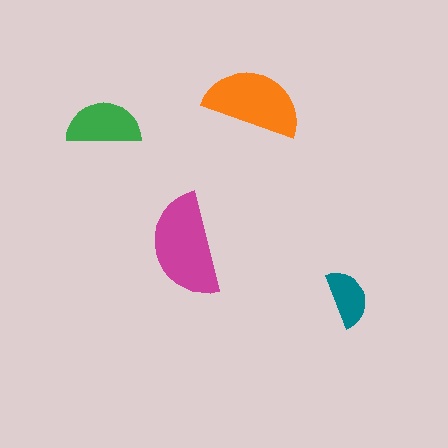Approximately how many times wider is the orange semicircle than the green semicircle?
About 1.5 times wider.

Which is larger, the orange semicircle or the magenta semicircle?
The magenta one.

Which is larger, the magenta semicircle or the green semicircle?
The magenta one.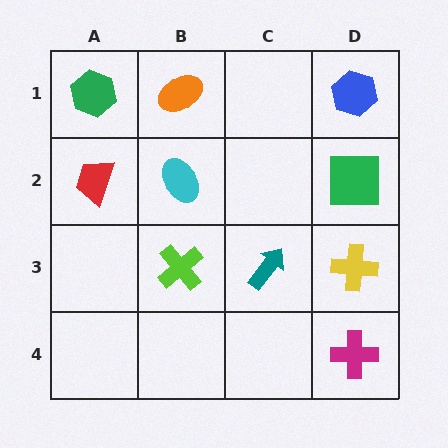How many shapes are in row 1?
3 shapes.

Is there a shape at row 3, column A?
No, that cell is empty.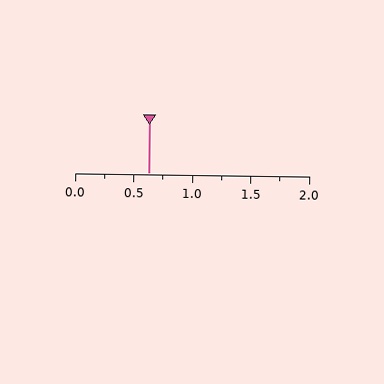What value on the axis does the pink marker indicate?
The marker indicates approximately 0.62.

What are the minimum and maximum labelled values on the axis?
The axis runs from 0.0 to 2.0.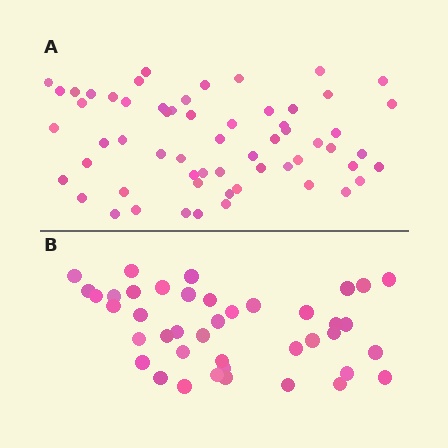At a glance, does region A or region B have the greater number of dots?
Region A (the top region) has more dots.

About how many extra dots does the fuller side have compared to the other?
Region A has approximately 20 more dots than region B.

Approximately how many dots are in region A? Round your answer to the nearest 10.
About 60 dots.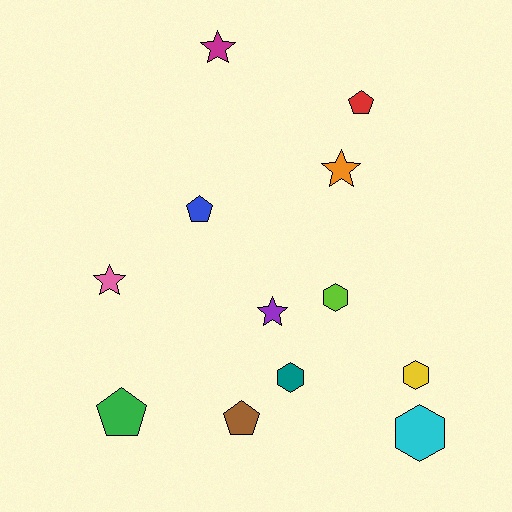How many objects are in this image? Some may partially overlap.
There are 12 objects.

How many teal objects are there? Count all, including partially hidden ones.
There is 1 teal object.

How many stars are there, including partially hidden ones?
There are 4 stars.